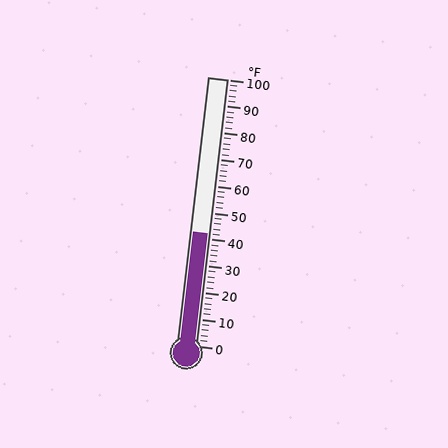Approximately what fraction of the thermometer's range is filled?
The thermometer is filled to approximately 40% of its range.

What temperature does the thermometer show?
The thermometer shows approximately 42°F.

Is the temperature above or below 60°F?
The temperature is below 60°F.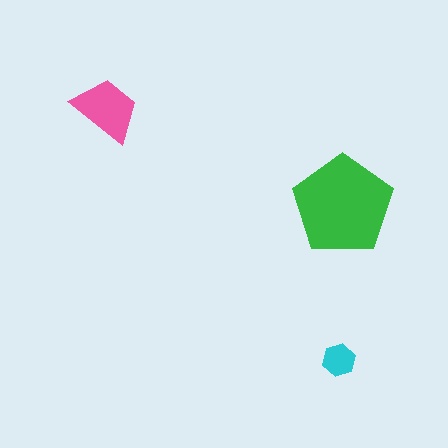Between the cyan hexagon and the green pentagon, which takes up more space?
The green pentagon.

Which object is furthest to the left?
The pink trapezoid is leftmost.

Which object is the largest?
The green pentagon.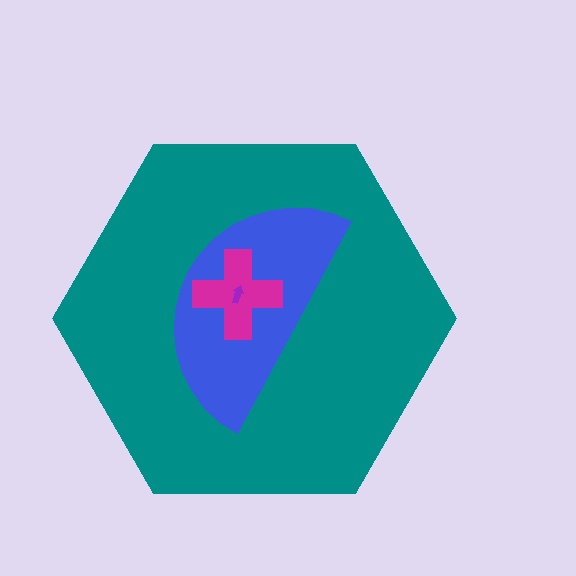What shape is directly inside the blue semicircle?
The magenta cross.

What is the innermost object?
The purple arrow.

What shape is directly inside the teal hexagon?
The blue semicircle.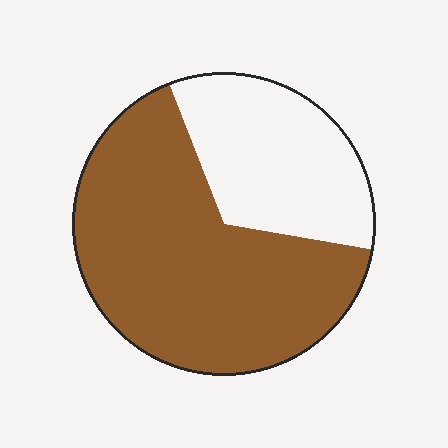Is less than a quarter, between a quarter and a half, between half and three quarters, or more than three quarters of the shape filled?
Between half and three quarters.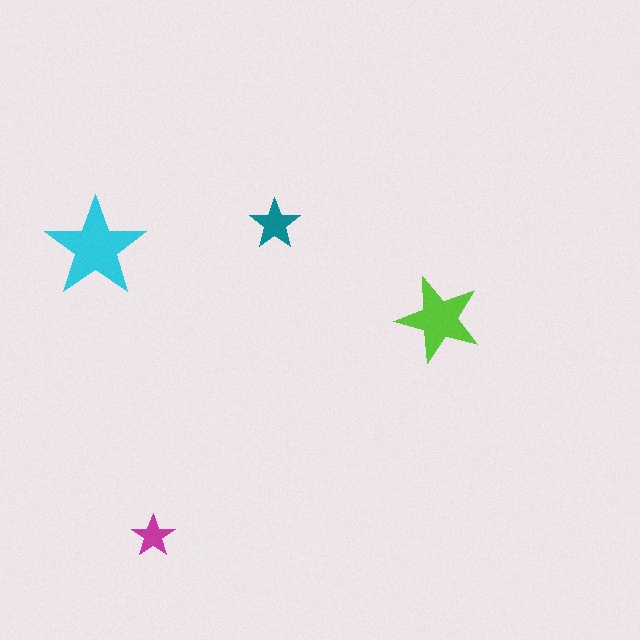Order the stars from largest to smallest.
the cyan one, the lime one, the teal one, the magenta one.